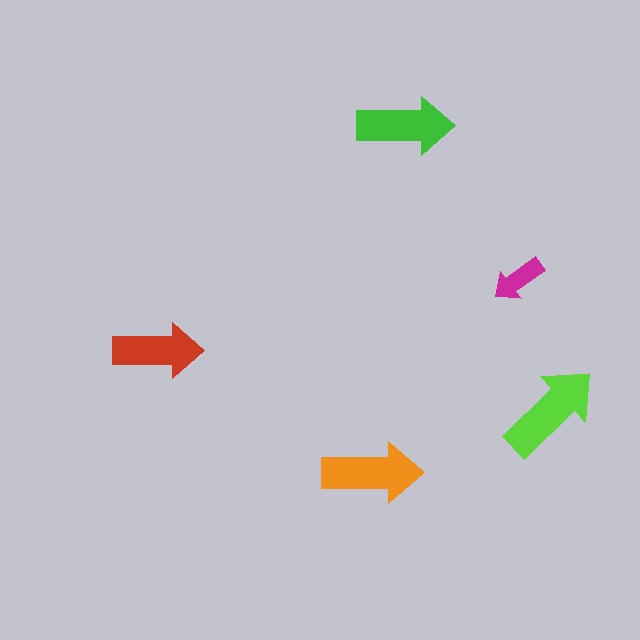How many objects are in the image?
There are 5 objects in the image.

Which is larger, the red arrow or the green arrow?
The green one.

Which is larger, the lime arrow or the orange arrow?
The lime one.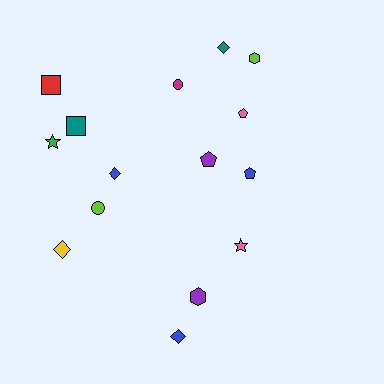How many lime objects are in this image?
There are 2 lime objects.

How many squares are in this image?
There are 2 squares.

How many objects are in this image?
There are 15 objects.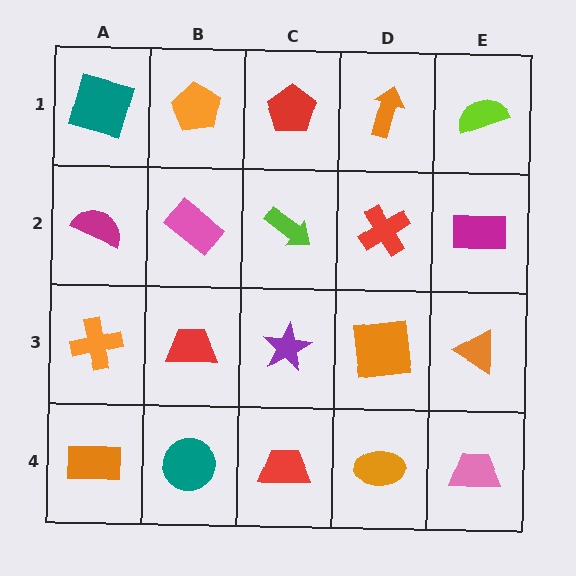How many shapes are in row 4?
5 shapes.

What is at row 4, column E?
A pink trapezoid.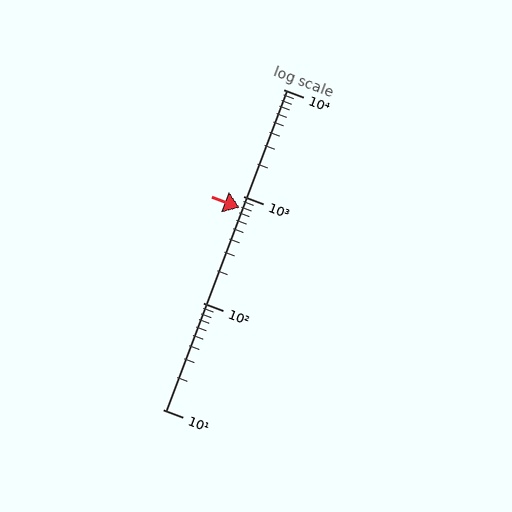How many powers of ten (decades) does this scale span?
The scale spans 3 decades, from 10 to 10000.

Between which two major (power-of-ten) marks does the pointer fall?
The pointer is between 100 and 1000.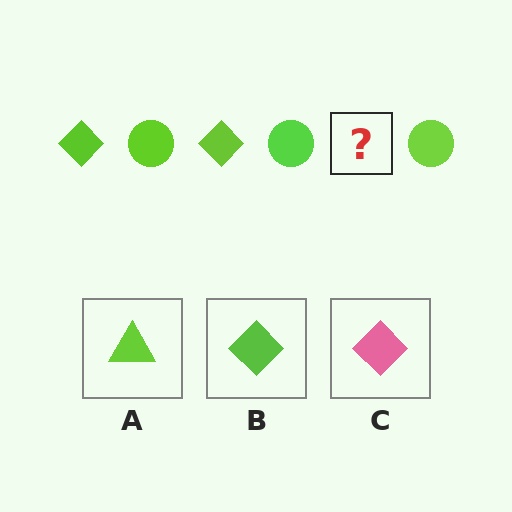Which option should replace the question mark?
Option B.